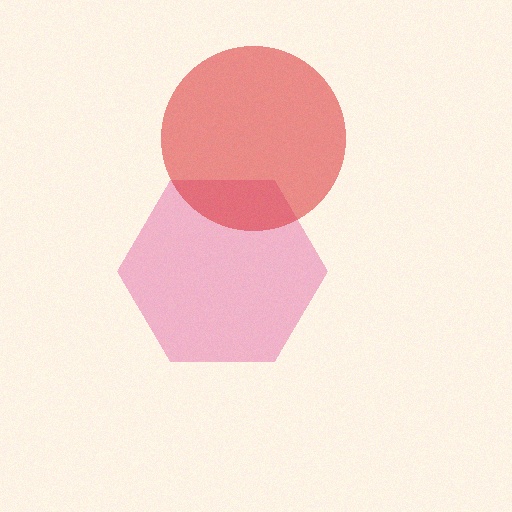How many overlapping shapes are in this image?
There are 2 overlapping shapes in the image.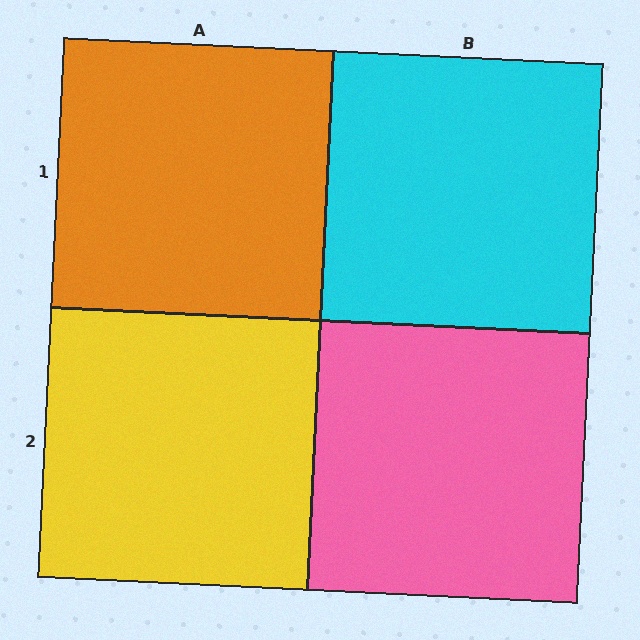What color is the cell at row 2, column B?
Pink.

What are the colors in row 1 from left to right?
Orange, cyan.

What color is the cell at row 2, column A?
Yellow.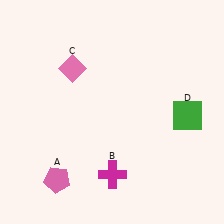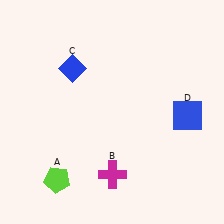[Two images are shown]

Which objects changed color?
A changed from pink to lime. C changed from pink to blue. D changed from green to blue.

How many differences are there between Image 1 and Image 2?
There are 3 differences between the two images.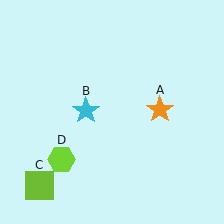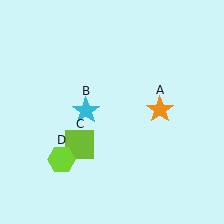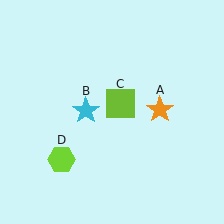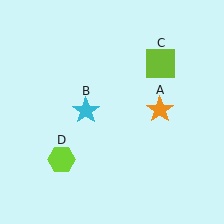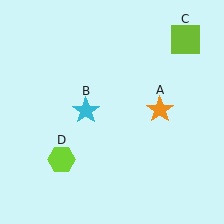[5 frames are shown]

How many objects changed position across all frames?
1 object changed position: lime square (object C).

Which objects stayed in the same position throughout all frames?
Orange star (object A) and cyan star (object B) and lime hexagon (object D) remained stationary.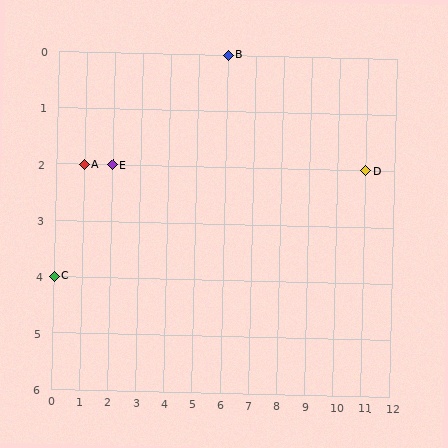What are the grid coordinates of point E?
Point E is at grid coordinates (2, 2).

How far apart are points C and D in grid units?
Points C and D are 11 columns and 2 rows apart (about 11.2 grid units diagonally).